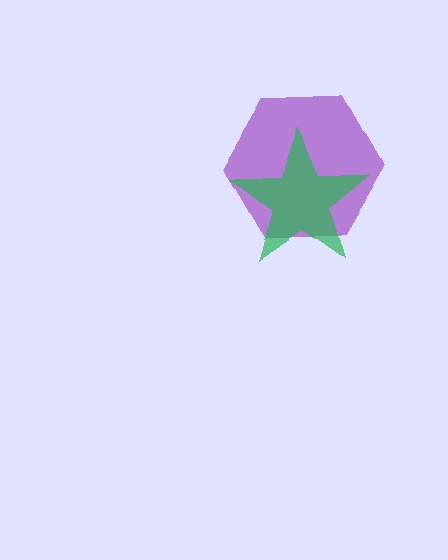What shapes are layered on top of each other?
The layered shapes are: a purple hexagon, a green star.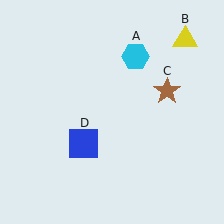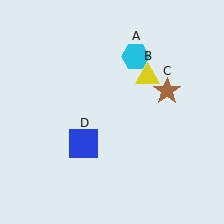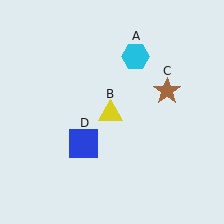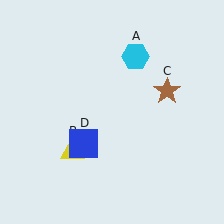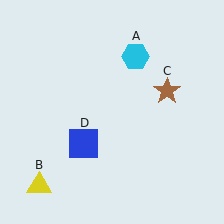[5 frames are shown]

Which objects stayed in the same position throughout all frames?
Cyan hexagon (object A) and brown star (object C) and blue square (object D) remained stationary.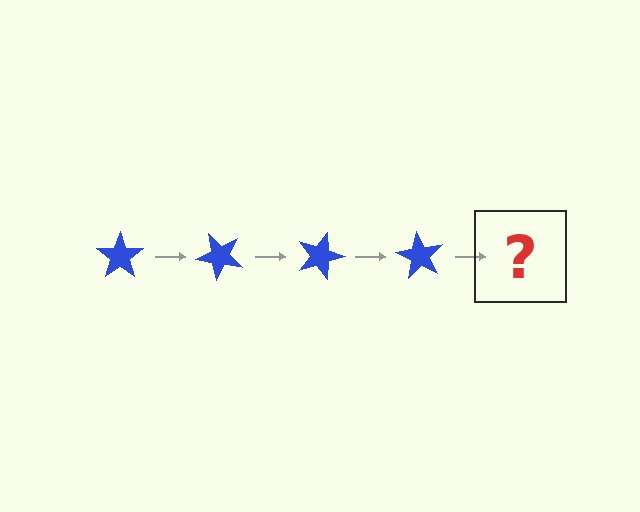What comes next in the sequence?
The next element should be a blue star rotated 180 degrees.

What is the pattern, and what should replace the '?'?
The pattern is that the star rotates 45 degrees each step. The '?' should be a blue star rotated 180 degrees.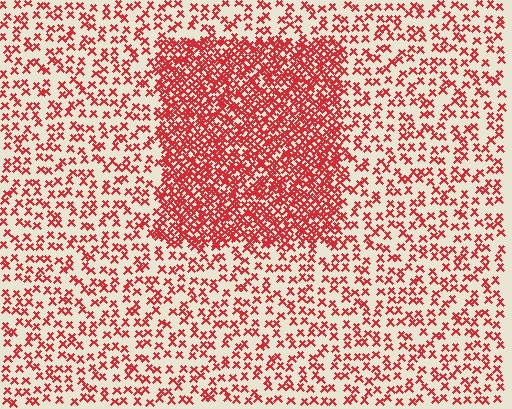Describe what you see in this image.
The image contains small red elements arranged at two different densities. A rectangle-shaped region is visible where the elements are more densely packed than the surrounding area.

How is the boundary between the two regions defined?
The boundary is defined by a change in element density (approximately 2.7x ratio). All elements are the same color, size, and shape.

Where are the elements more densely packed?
The elements are more densely packed inside the rectangle boundary.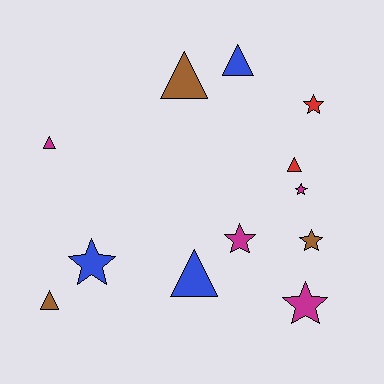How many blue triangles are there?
There are 2 blue triangles.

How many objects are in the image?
There are 12 objects.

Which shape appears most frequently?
Triangle, with 6 objects.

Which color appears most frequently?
Magenta, with 4 objects.